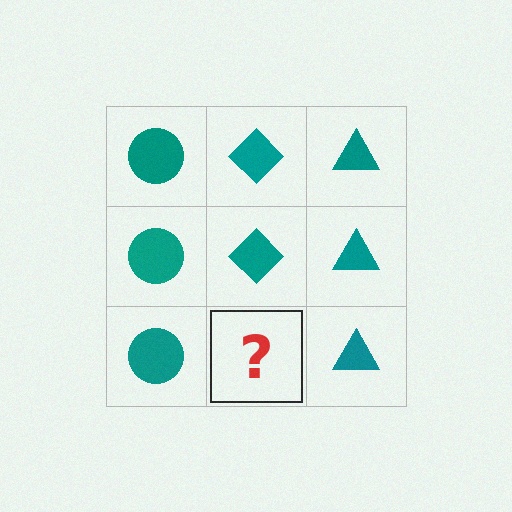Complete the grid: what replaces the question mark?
The question mark should be replaced with a teal diamond.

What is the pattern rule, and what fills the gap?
The rule is that each column has a consistent shape. The gap should be filled with a teal diamond.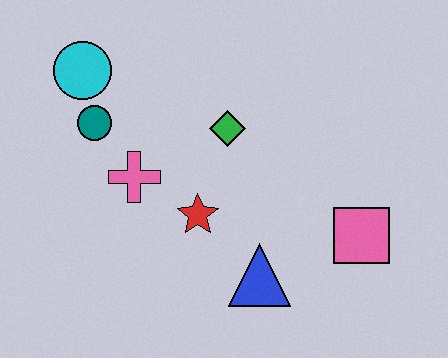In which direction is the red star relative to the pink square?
The red star is to the left of the pink square.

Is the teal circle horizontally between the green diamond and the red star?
No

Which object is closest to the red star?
The pink cross is closest to the red star.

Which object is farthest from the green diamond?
The pink square is farthest from the green diamond.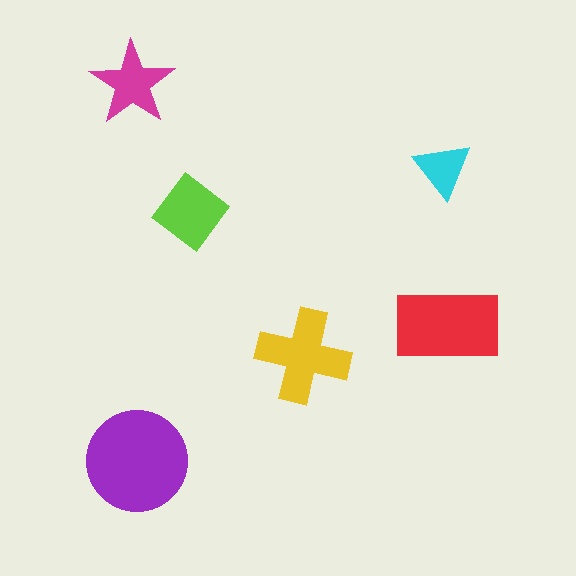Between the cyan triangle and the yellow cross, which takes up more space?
The yellow cross.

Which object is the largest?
The purple circle.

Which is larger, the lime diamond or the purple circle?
The purple circle.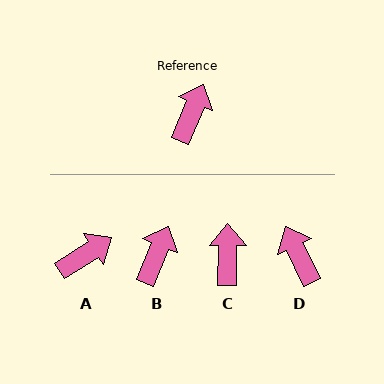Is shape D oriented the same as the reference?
No, it is off by about 48 degrees.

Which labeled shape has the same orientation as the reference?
B.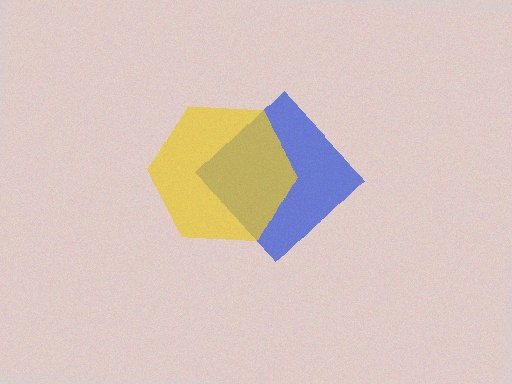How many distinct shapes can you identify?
There are 2 distinct shapes: a blue diamond, a yellow hexagon.